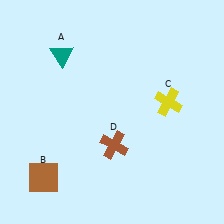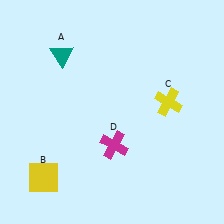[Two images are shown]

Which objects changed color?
B changed from brown to yellow. D changed from brown to magenta.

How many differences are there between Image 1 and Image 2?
There are 2 differences between the two images.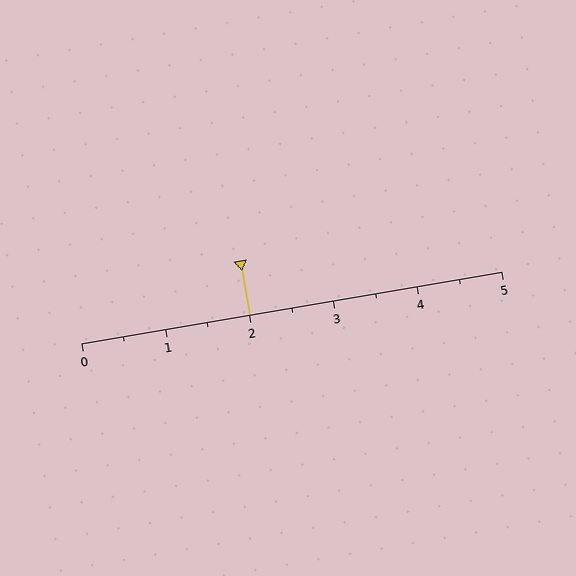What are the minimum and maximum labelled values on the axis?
The axis runs from 0 to 5.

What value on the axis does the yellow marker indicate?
The marker indicates approximately 2.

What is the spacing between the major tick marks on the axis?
The major ticks are spaced 1 apart.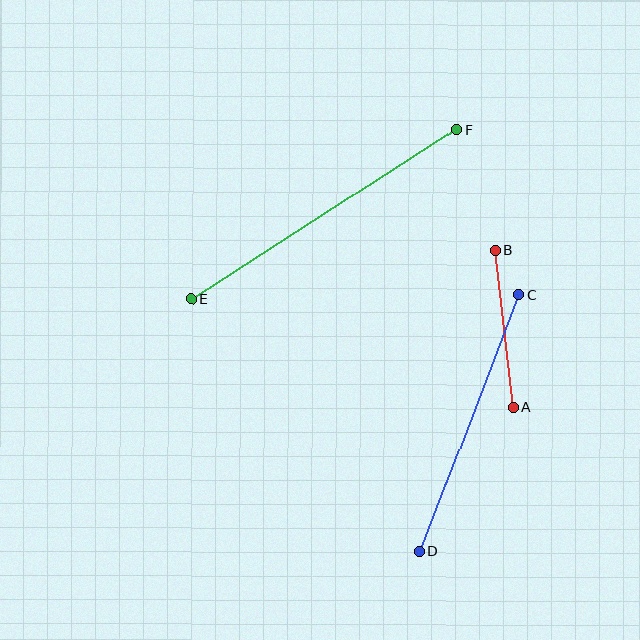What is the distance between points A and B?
The distance is approximately 158 pixels.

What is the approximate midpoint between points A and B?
The midpoint is at approximately (504, 329) pixels.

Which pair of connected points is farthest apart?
Points E and F are farthest apart.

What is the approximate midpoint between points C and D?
The midpoint is at approximately (469, 423) pixels.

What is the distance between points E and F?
The distance is approximately 315 pixels.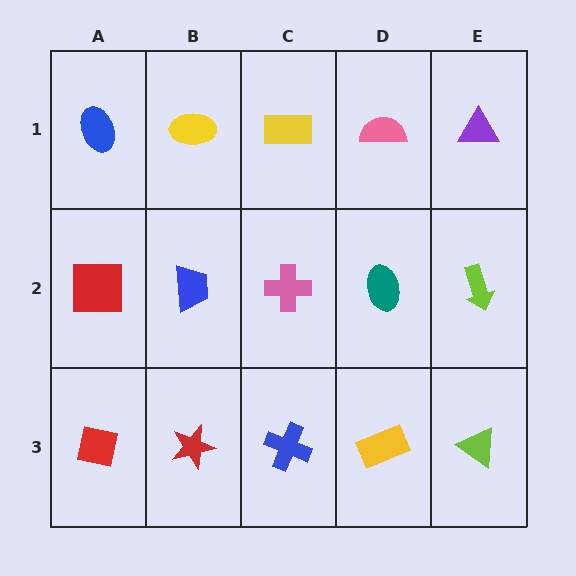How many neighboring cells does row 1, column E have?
2.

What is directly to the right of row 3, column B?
A blue cross.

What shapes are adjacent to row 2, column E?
A purple triangle (row 1, column E), a lime triangle (row 3, column E), a teal ellipse (row 2, column D).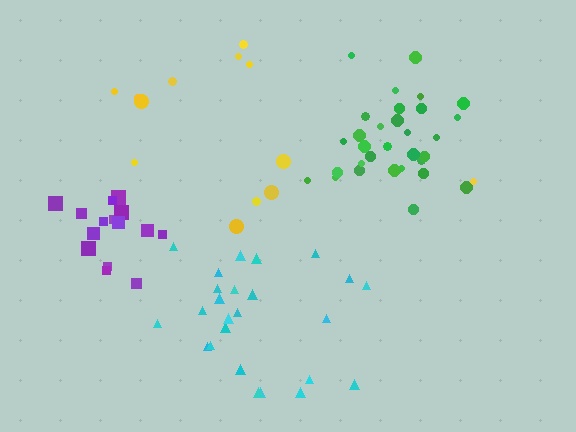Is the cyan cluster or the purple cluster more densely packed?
Purple.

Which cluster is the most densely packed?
Green.